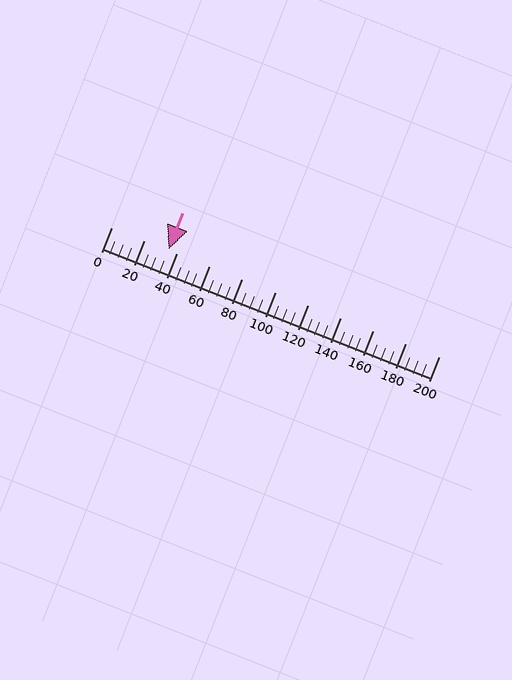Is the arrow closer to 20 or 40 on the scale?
The arrow is closer to 40.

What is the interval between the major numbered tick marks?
The major tick marks are spaced 20 units apart.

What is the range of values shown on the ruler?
The ruler shows values from 0 to 200.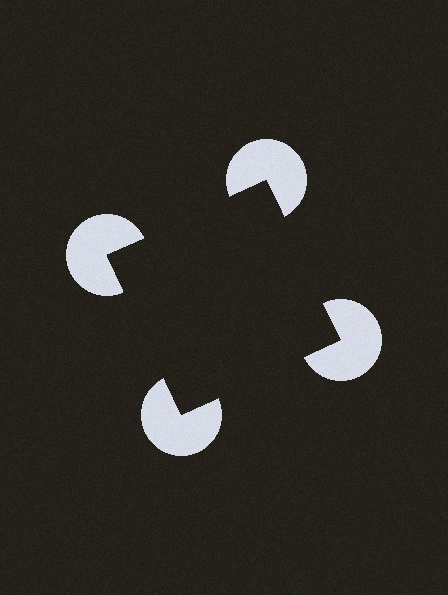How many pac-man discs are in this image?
There are 4 — one at each vertex of the illusory square.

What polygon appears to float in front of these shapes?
An illusory square — its edges are inferred from the aligned wedge cuts in the pac-man discs, not physically drawn.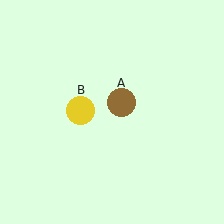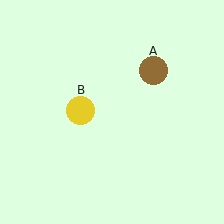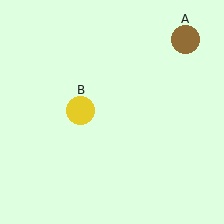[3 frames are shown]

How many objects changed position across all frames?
1 object changed position: brown circle (object A).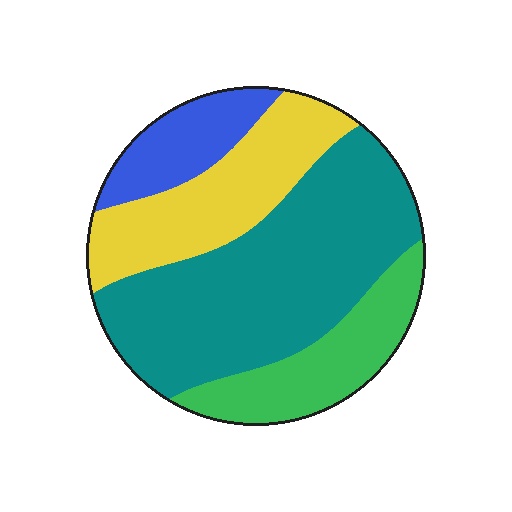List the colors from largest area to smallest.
From largest to smallest: teal, yellow, green, blue.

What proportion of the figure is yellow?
Yellow takes up less than a quarter of the figure.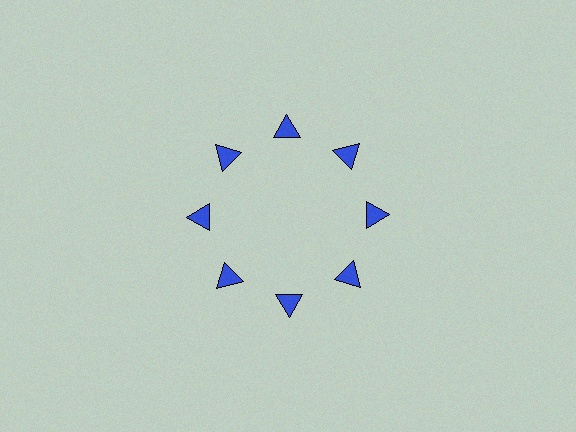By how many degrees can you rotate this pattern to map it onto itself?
The pattern maps onto itself every 45 degrees of rotation.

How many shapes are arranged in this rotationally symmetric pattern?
There are 8 shapes, arranged in 8 groups of 1.